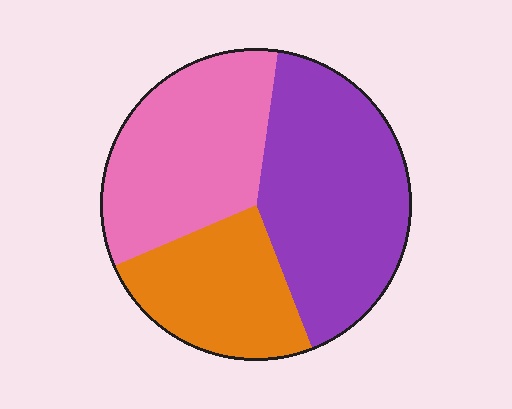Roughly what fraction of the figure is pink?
Pink covers 34% of the figure.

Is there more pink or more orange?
Pink.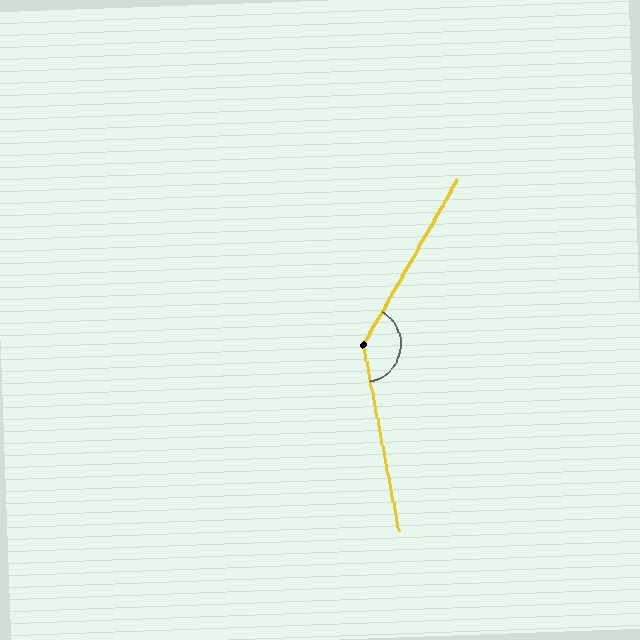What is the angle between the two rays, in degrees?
Approximately 139 degrees.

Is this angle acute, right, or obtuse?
It is obtuse.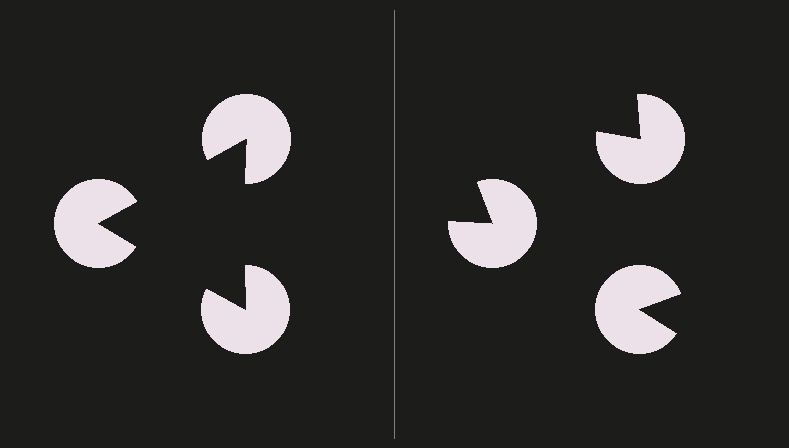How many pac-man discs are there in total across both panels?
6 — 3 on each side.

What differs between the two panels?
The pac-man discs are positioned identically on both sides; only the wedge orientations differ. On the left they align to a triangle; on the right they are misaligned.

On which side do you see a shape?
An illusory triangle appears on the left side. On the right side the wedge cuts are rotated, so no coherent shape forms.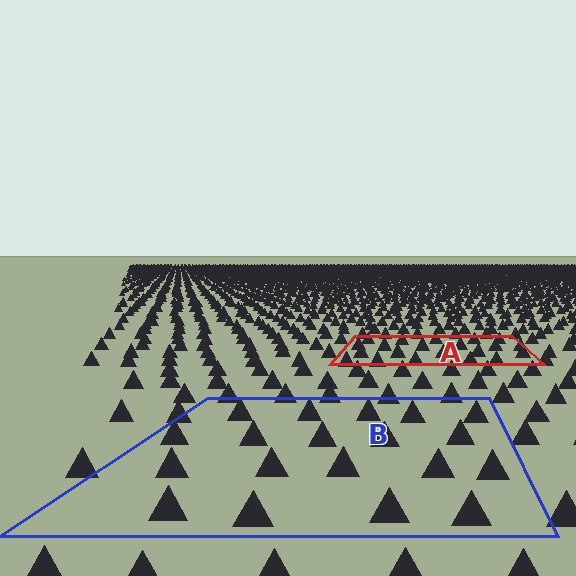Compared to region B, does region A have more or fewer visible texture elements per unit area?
Region A has more texture elements per unit area — they are packed more densely because it is farther away.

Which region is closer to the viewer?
Region B is closer. The texture elements there are larger and more spread out.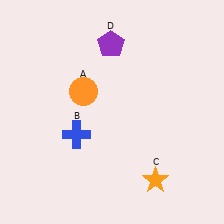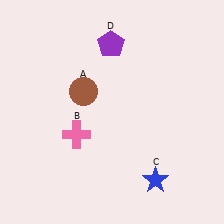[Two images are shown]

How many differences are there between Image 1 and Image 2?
There are 3 differences between the two images.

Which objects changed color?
A changed from orange to brown. B changed from blue to pink. C changed from orange to blue.